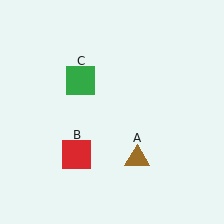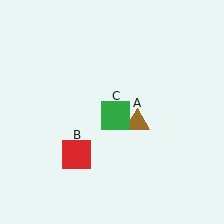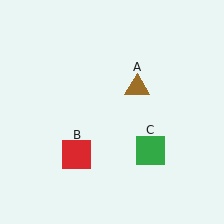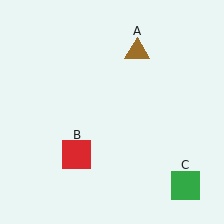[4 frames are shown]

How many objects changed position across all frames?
2 objects changed position: brown triangle (object A), green square (object C).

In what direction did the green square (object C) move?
The green square (object C) moved down and to the right.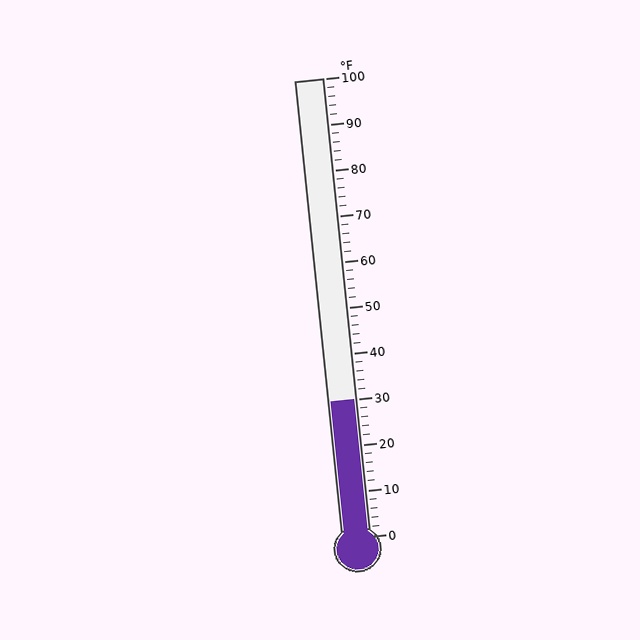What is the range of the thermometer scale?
The thermometer scale ranges from 0°F to 100°F.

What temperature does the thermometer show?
The thermometer shows approximately 30°F.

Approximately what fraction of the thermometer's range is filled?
The thermometer is filled to approximately 30% of its range.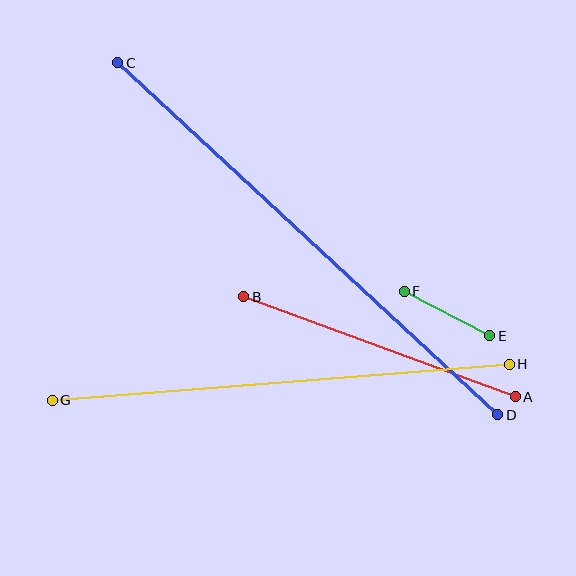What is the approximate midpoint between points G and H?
The midpoint is at approximately (281, 382) pixels.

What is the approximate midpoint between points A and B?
The midpoint is at approximately (379, 347) pixels.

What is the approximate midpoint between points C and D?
The midpoint is at approximately (308, 239) pixels.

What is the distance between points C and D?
The distance is approximately 518 pixels.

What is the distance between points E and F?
The distance is approximately 97 pixels.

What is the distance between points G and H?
The distance is approximately 458 pixels.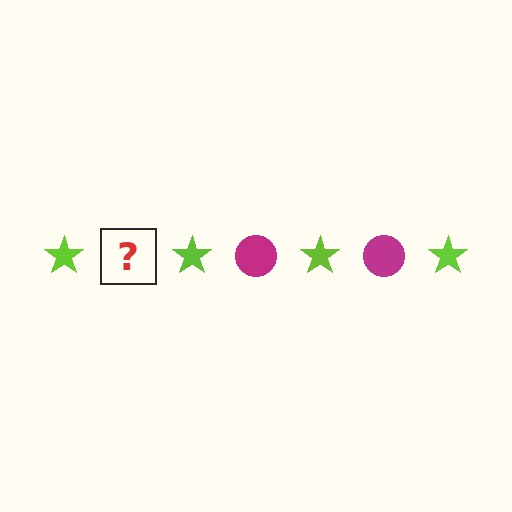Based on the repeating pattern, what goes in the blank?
The blank should be a magenta circle.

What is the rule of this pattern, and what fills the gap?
The rule is that the pattern alternates between lime star and magenta circle. The gap should be filled with a magenta circle.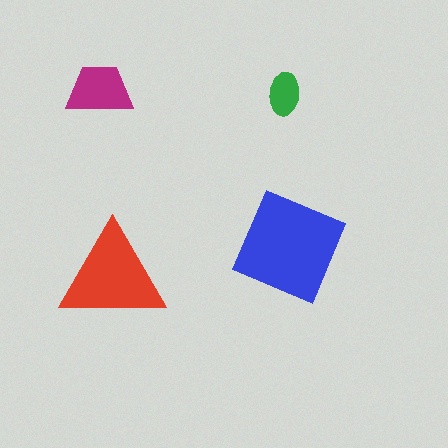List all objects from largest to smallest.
The blue diamond, the red triangle, the magenta trapezoid, the green ellipse.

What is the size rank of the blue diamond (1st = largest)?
1st.